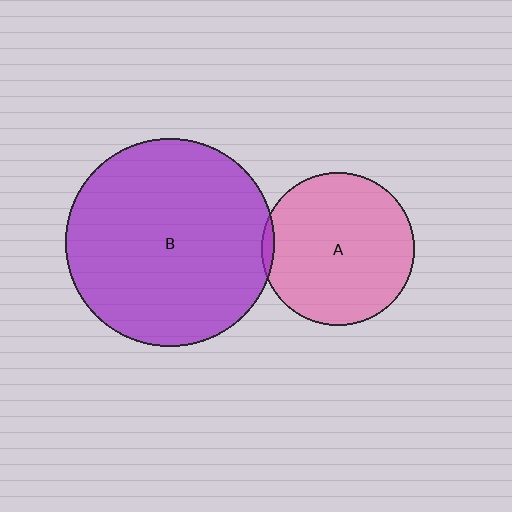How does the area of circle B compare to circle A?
Approximately 1.9 times.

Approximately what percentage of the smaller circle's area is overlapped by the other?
Approximately 5%.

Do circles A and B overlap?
Yes.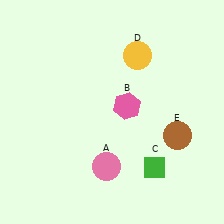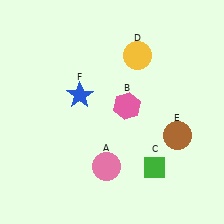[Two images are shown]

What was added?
A blue star (F) was added in Image 2.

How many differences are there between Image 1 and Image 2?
There is 1 difference between the two images.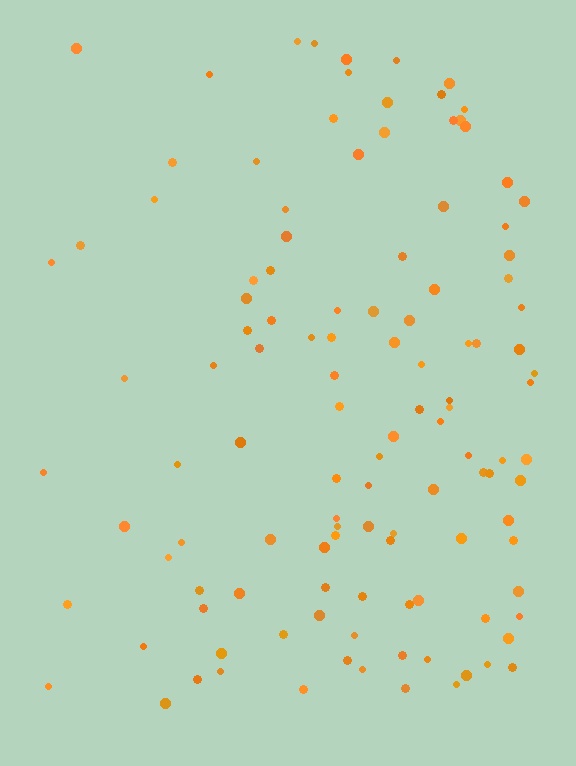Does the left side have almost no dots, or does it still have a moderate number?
Still a moderate number, just noticeably fewer than the right.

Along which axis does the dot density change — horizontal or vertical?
Horizontal.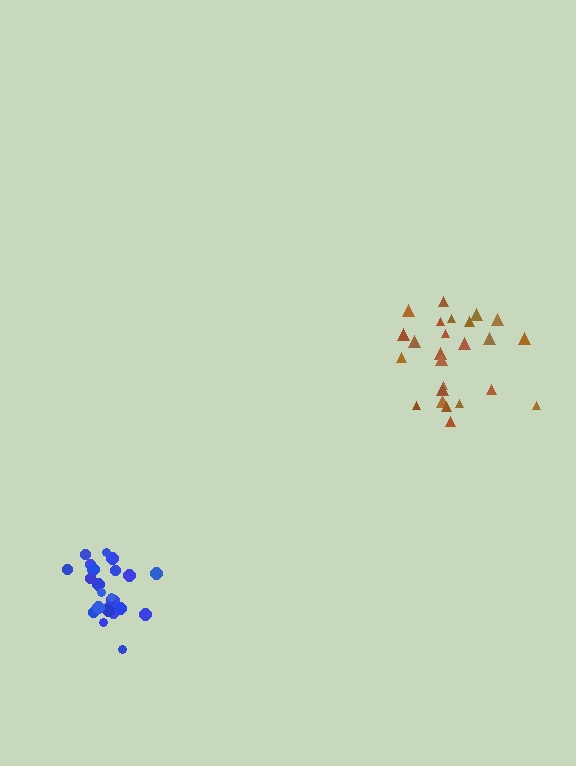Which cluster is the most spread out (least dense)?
Brown.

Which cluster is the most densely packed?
Blue.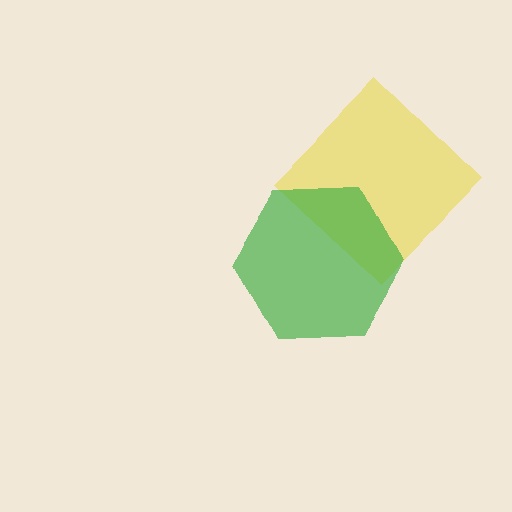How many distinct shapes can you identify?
There are 2 distinct shapes: a yellow diamond, a green hexagon.